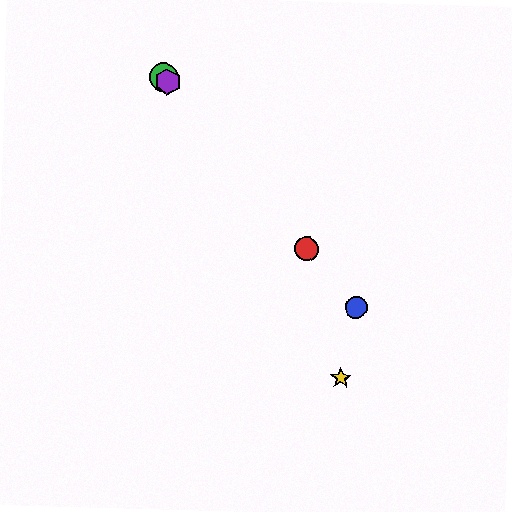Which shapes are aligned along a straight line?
The red circle, the blue circle, the green circle, the purple hexagon are aligned along a straight line.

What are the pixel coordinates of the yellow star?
The yellow star is at (341, 378).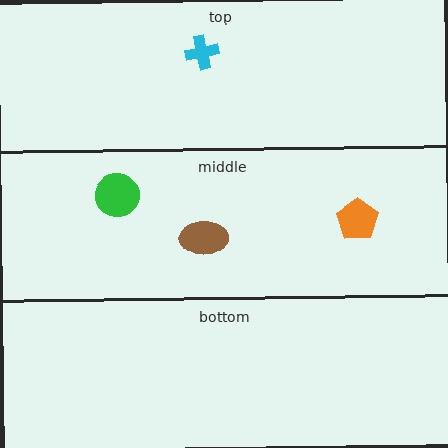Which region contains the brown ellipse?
The middle region.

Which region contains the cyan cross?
The top region.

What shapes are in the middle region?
The orange pentagon, the green circle, the brown ellipse.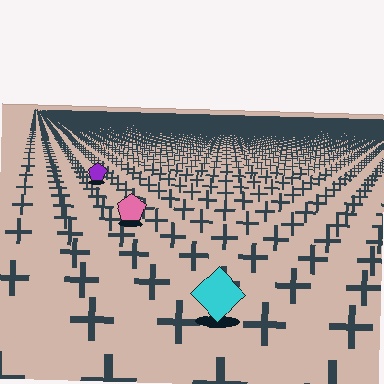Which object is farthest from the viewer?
The purple pentagon is farthest from the viewer. It appears smaller and the ground texture around it is denser.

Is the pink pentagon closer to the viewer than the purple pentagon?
Yes. The pink pentagon is closer — you can tell from the texture gradient: the ground texture is coarser near it.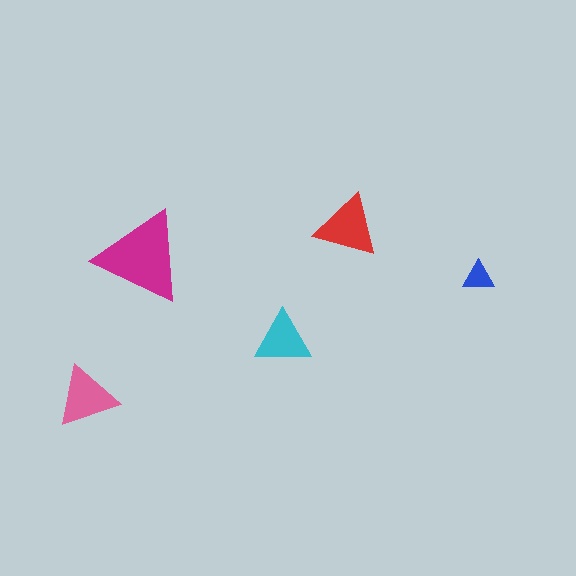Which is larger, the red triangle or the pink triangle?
The red one.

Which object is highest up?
The red triangle is topmost.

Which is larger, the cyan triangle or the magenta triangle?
The magenta one.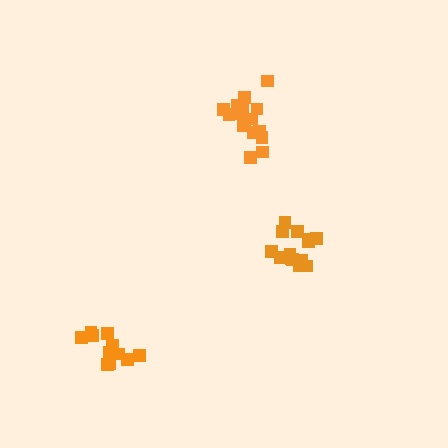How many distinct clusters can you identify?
There are 3 distinct clusters.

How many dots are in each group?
Group 1: 17 dots, Group 2: 14 dots, Group 3: 12 dots (43 total).